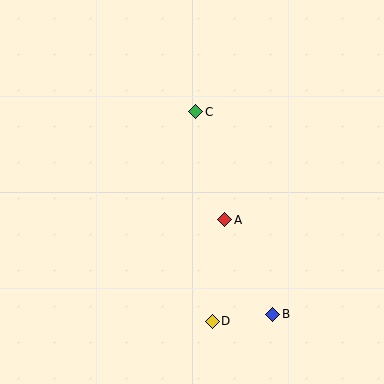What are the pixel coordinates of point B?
Point B is at (273, 314).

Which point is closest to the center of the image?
Point A at (225, 220) is closest to the center.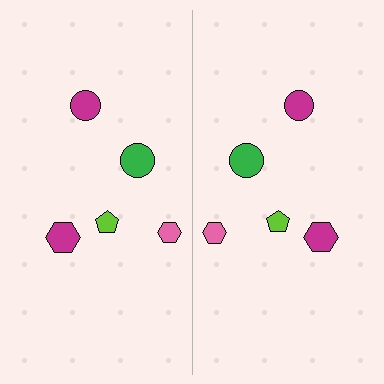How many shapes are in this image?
There are 10 shapes in this image.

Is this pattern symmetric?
Yes, this pattern has bilateral (reflection) symmetry.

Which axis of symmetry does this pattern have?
The pattern has a vertical axis of symmetry running through the center of the image.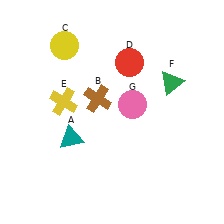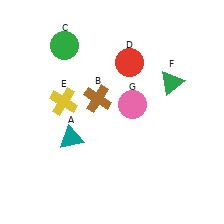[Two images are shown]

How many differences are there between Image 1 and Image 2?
There is 1 difference between the two images.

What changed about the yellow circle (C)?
In Image 1, C is yellow. In Image 2, it changed to green.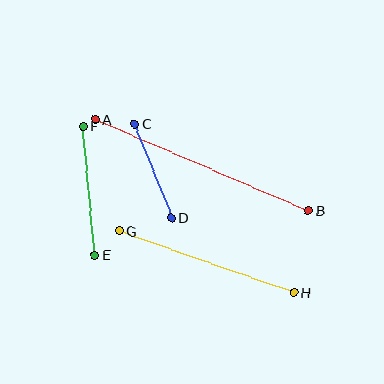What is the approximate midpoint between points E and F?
The midpoint is at approximately (89, 191) pixels.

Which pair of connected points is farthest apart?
Points A and B are farthest apart.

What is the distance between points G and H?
The distance is approximately 185 pixels.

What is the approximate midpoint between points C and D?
The midpoint is at approximately (153, 171) pixels.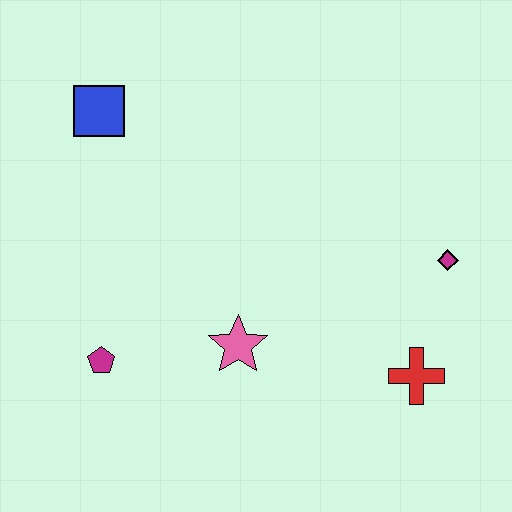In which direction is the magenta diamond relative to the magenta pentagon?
The magenta diamond is to the right of the magenta pentagon.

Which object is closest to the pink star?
The magenta pentagon is closest to the pink star.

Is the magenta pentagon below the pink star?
Yes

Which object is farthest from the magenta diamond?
The blue square is farthest from the magenta diamond.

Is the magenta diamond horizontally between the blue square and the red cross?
No